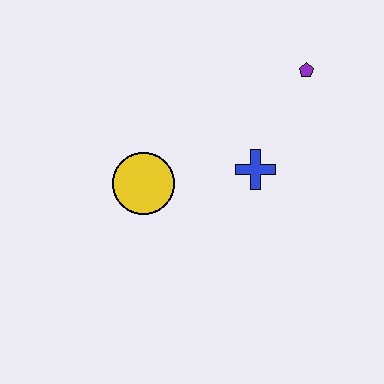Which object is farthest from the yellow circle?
The purple pentagon is farthest from the yellow circle.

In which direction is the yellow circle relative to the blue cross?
The yellow circle is to the left of the blue cross.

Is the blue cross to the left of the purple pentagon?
Yes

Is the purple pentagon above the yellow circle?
Yes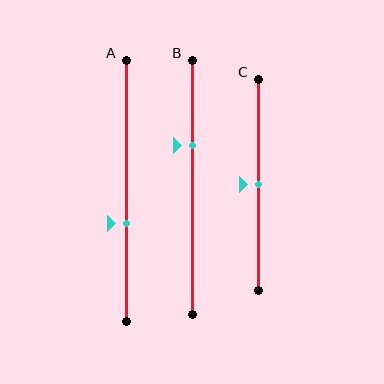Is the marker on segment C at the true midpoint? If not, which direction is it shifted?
Yes, the marker on segment C is at the true midpoint.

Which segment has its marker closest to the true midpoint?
Segment C has its marker closest to the true midpoint.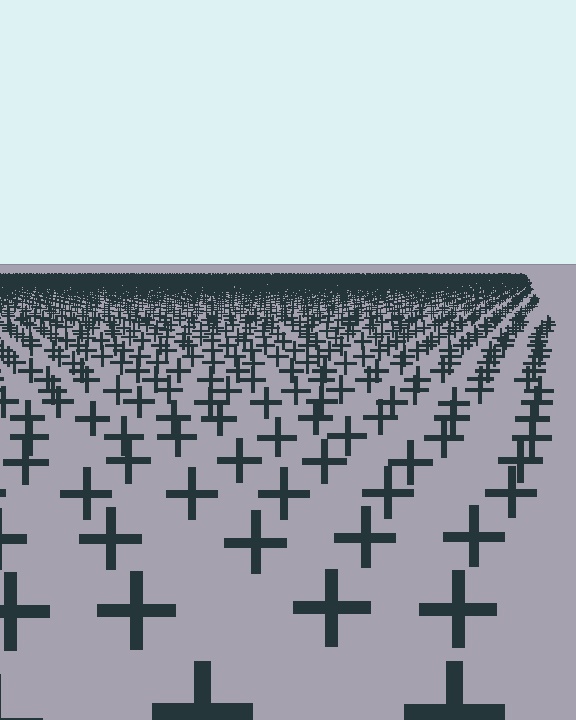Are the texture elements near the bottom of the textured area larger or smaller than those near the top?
Larger. Near the bottom, elements are closer to the viewer and appear at a bigger on-screen size.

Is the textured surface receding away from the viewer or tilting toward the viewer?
The surface is receding away from the viewer. Texture elements get smaller and denser toward the top.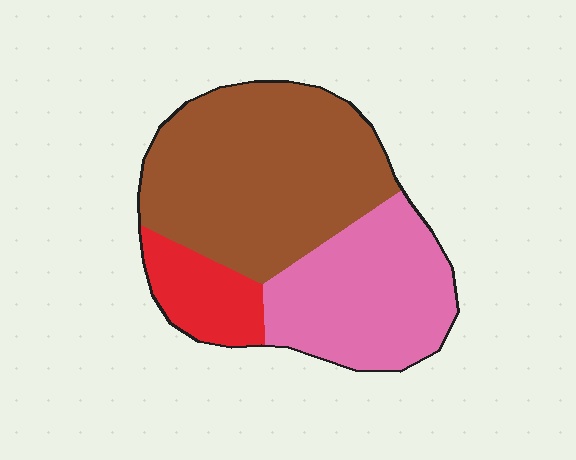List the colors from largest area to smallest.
From largest to smallest: brown, pink, red.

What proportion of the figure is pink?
Pink takes up between a third and a half of the figure.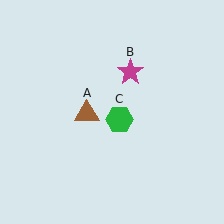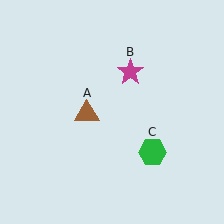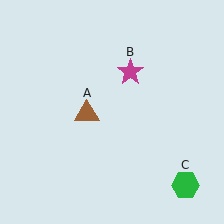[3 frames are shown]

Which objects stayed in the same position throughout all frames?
Brown triangle (object A) and magenta star (object B) remained stationary.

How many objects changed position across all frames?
1 object changed position: green hexagon (object C).